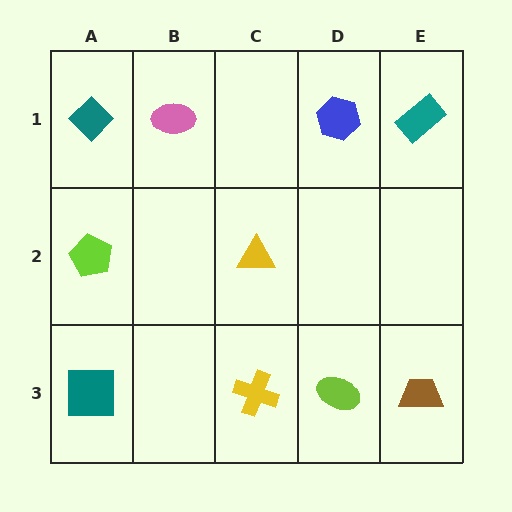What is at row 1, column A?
A teal diamond.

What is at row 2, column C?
A yellow triangle.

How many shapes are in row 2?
2 shapes.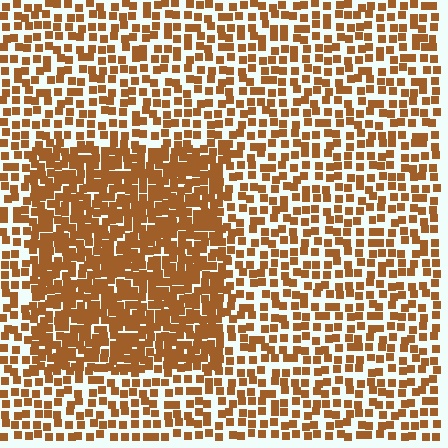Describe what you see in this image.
The image contains small brown elements arranged at two different densities. A rectangle-shaped region is visible where the elements are more densely packed than the surrounding area.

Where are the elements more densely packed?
The elements are more densely packed inside the rectangle boundary.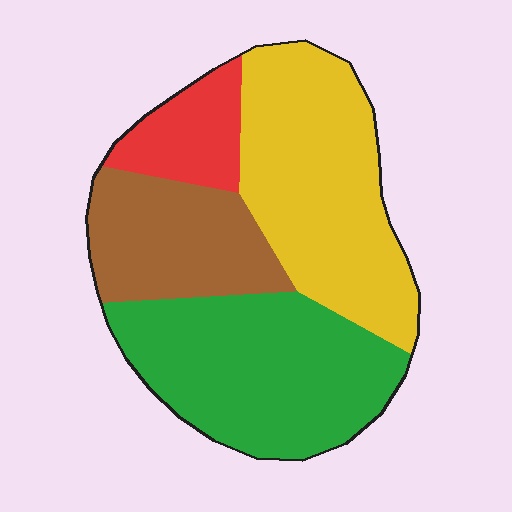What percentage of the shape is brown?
Brown takes up about one fifth (1/5) of the shape.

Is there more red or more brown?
Brown.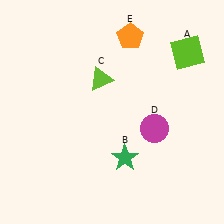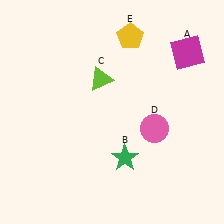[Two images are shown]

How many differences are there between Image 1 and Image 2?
There are 3 differences between the two images.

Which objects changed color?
A changed from lime to magenta. D changed from magenta to pink. E changed from orange to yellow.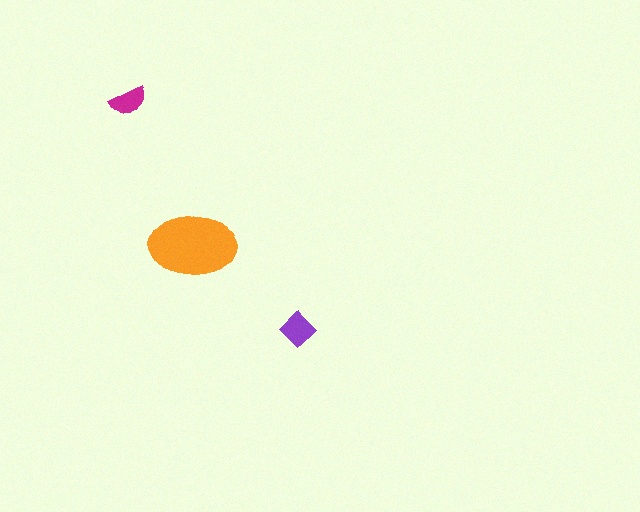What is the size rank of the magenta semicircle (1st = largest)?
3rd.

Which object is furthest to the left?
The magenta semicircle is leftmost.